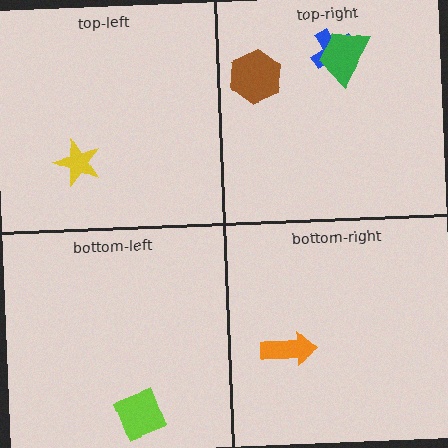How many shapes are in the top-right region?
3.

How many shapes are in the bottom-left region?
1.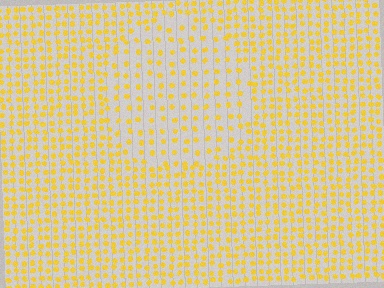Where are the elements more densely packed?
The elements are more densely packed outside the circle boundary.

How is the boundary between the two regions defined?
The boundary is defined by a change in element density (approximately 1.9x ratio). All elements are the same color, size, and shape.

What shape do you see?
I see a circle.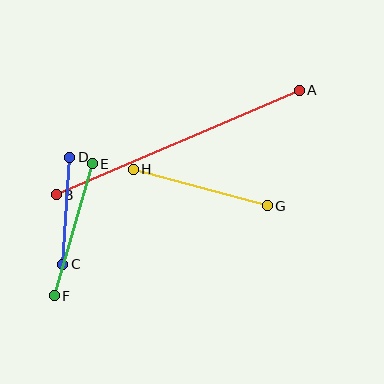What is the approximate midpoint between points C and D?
The midpoint is at approximately (66, 211) pixels.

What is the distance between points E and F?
The distance is approximately 137 pixels.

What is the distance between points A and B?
The distance is approximately 265 pixels.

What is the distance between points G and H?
The distance is approximately 139 pixels.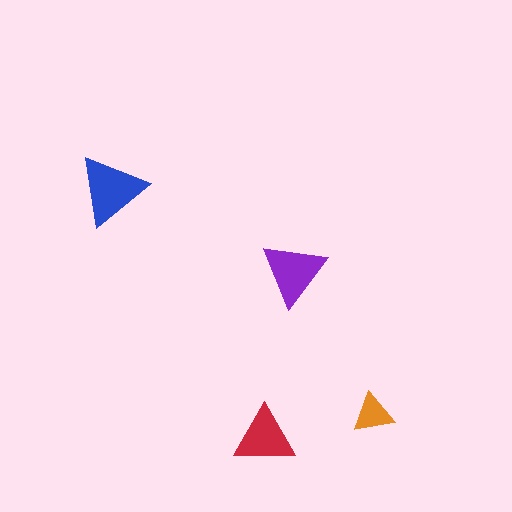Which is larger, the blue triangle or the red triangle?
The blue one.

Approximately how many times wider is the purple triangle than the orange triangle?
About 1.5 times wider.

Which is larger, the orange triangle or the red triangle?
The red one.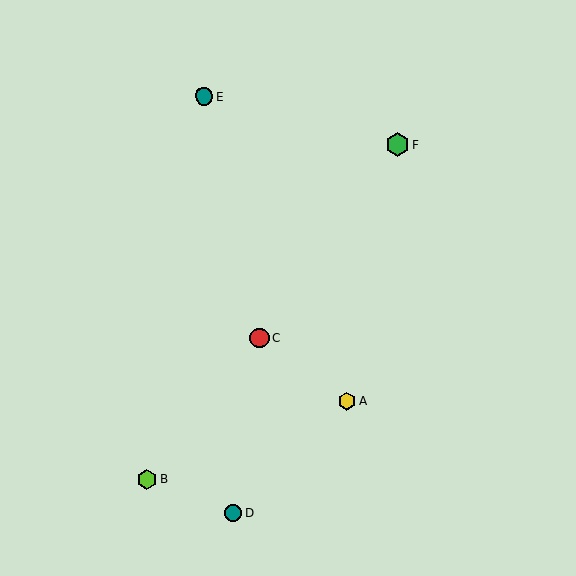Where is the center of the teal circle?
The center of the teal circle is at (204, 96).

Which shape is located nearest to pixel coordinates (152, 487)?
The lime hexagon (labeled B) at (147, 480) is nearest to that location.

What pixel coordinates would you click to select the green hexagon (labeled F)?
Click at (397, 144) to select the green hexagon F.